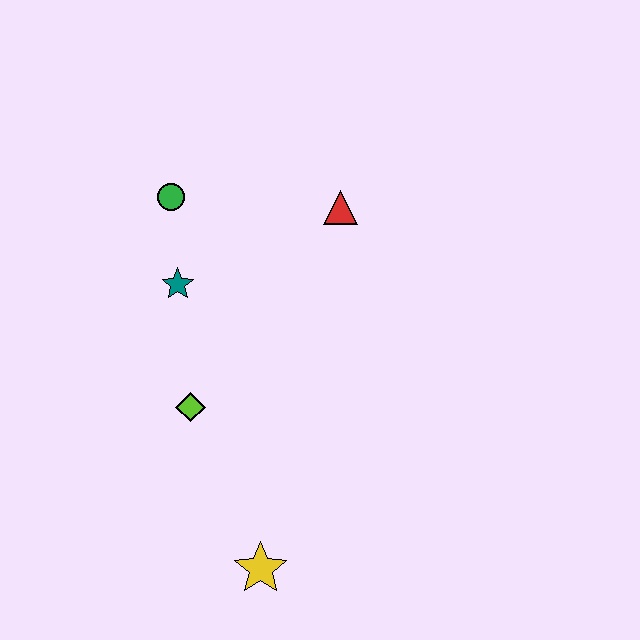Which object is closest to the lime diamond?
The teal star is closest to the lime diamond.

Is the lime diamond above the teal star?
No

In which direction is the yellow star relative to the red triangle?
The yellow star is below the red triangle.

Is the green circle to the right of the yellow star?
No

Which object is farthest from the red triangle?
The yellow star is farthest from the red triangle.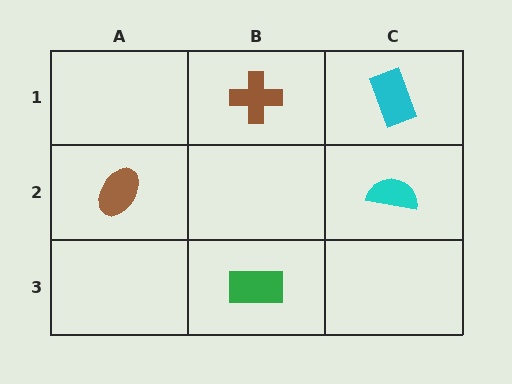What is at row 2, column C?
A cyan semicircle.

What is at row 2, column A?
A brown ellipse.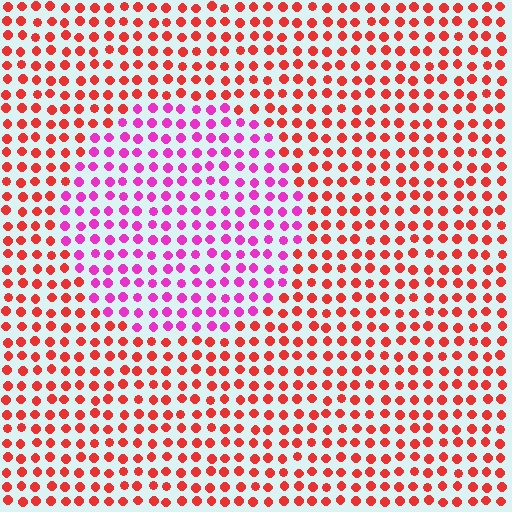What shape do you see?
I see a circle.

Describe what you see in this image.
The image is filled with small red elements in a uniform arrangement. A circle-shaped region is visible where the elements are tinted to a slightly different hue, forming a subtle color boundary.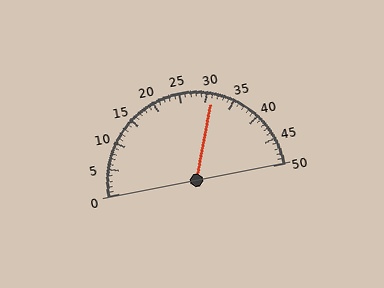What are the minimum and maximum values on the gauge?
The gauge ranges from 0 to 50.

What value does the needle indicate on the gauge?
The needle indicates approximately 31.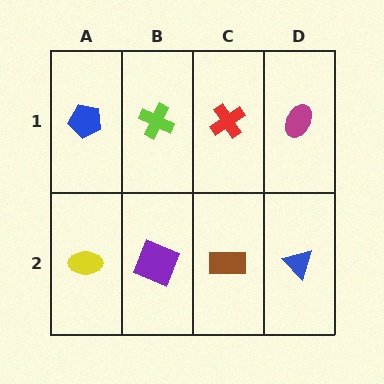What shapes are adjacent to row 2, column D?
A magenta ellipse (row 1, column D), a brown rectangle (row 2, column C).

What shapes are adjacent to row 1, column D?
A blue triangle (row 2, column D), a red cross (row 1, column C).